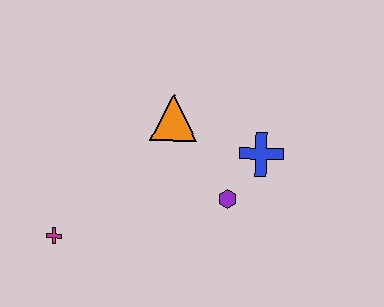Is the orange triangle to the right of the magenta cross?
Yes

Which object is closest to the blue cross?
The purple hexagon is closest to the blue cross.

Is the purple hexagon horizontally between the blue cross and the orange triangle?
Yes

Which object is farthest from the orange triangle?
The magenta cross is farthest from the orange triangle.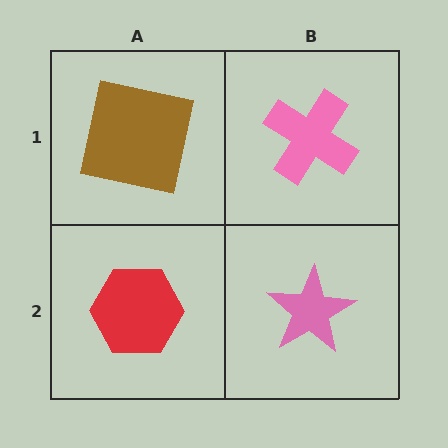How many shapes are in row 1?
2 shapes.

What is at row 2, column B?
A pink star.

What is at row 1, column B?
A pink cross.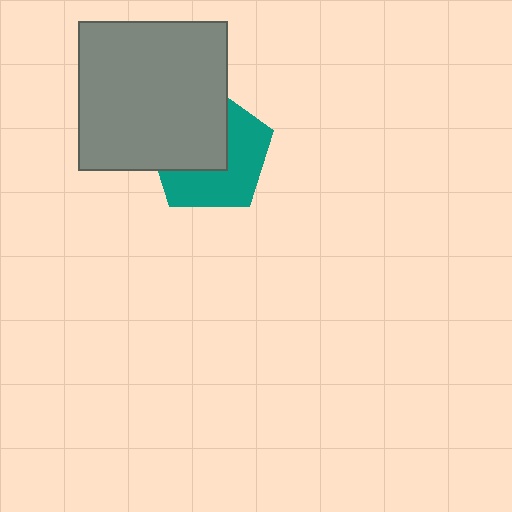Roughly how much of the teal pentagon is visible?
About half of it is visible (roughly 52%).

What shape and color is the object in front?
The object in front is a gray square.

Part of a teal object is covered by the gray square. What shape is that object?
It is a pentagon.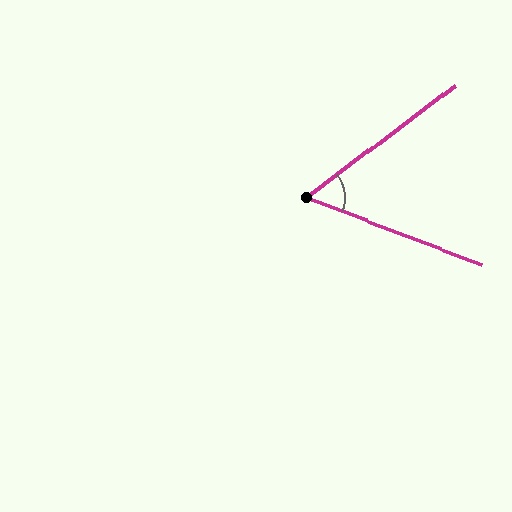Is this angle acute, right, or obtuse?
It is acute.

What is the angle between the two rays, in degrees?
Approximately 58 degrees.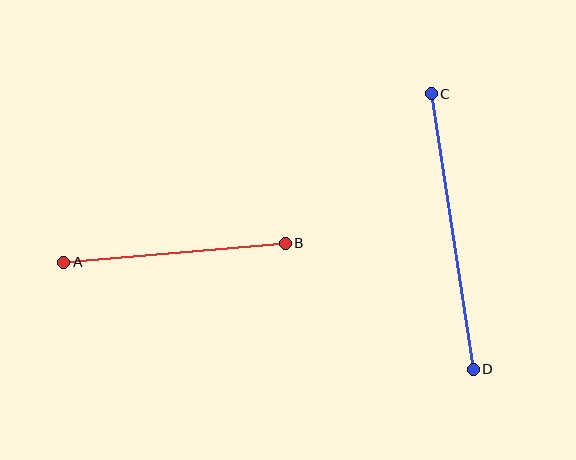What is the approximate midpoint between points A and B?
The midpoint is at approximately (175, 253) pixels.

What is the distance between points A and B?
The distance is approximately 223 pixels.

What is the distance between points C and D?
The distance is approximately 278 pixels.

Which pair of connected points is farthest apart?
Points C and D are farthest apart.